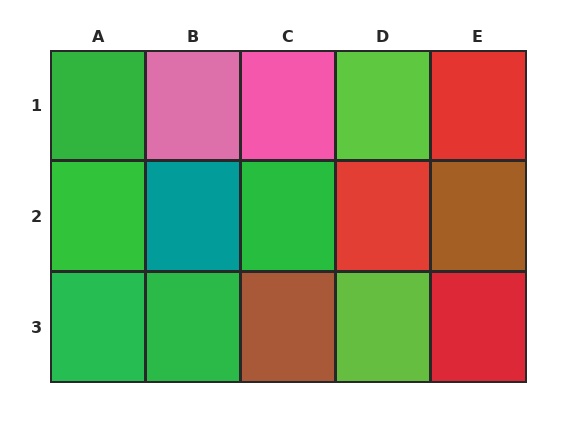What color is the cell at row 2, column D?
Red.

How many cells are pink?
2 cells are pink.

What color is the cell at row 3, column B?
Green.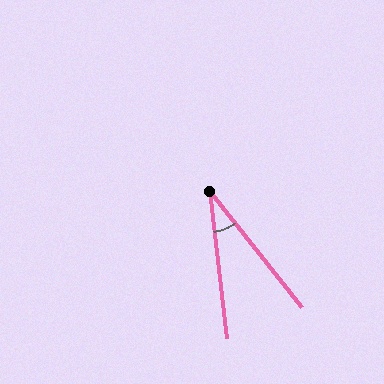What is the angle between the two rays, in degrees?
Approximately 32 degrees.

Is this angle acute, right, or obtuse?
It is acute.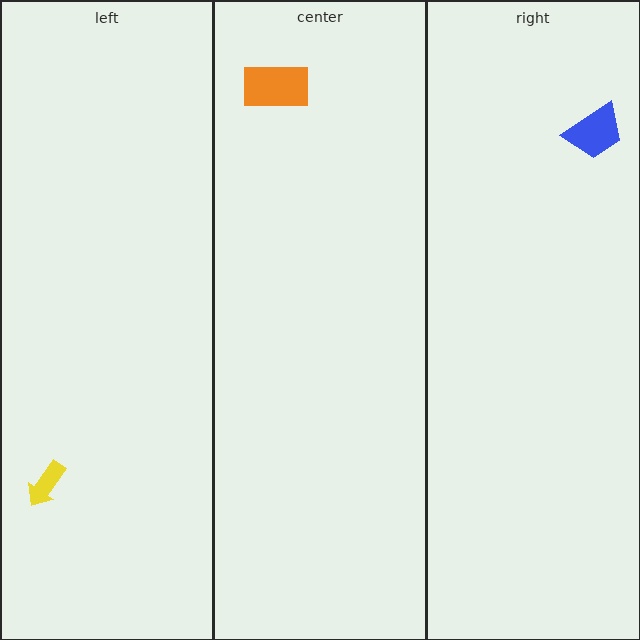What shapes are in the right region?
The blue trapezoid.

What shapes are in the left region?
The yellow arrow.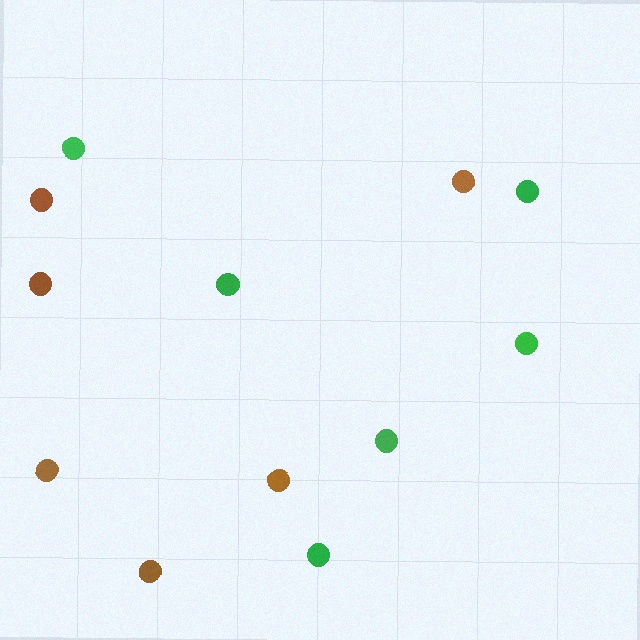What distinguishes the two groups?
There are 2 groups: one group of green circles (6) and one group of brown circles (6).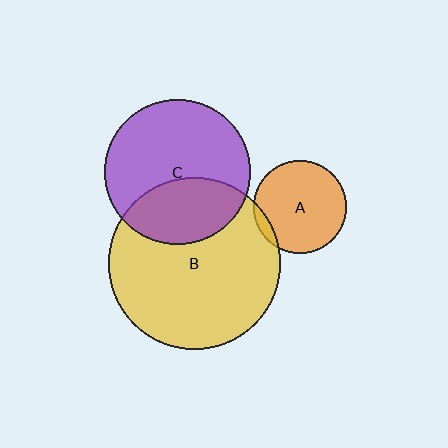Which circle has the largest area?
Circle B (yellow).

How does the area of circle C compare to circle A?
Approximately 2.4 times.